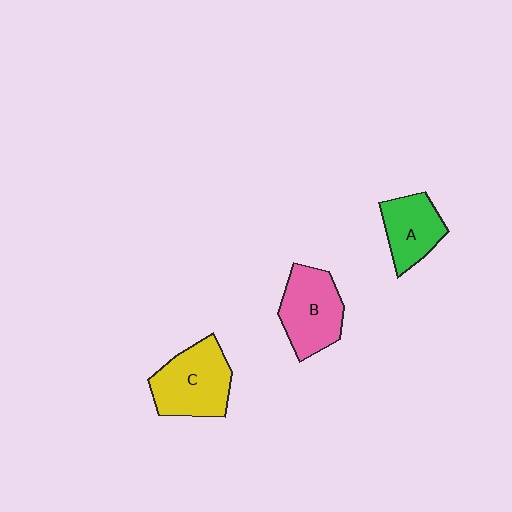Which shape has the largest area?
Shape C (yellow).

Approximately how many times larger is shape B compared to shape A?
Approximately 1.3 times.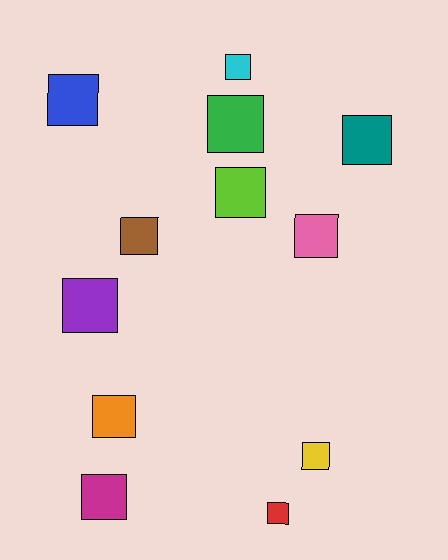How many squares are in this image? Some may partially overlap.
There are 12 squares.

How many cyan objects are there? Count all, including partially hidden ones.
There is 1 cyan object.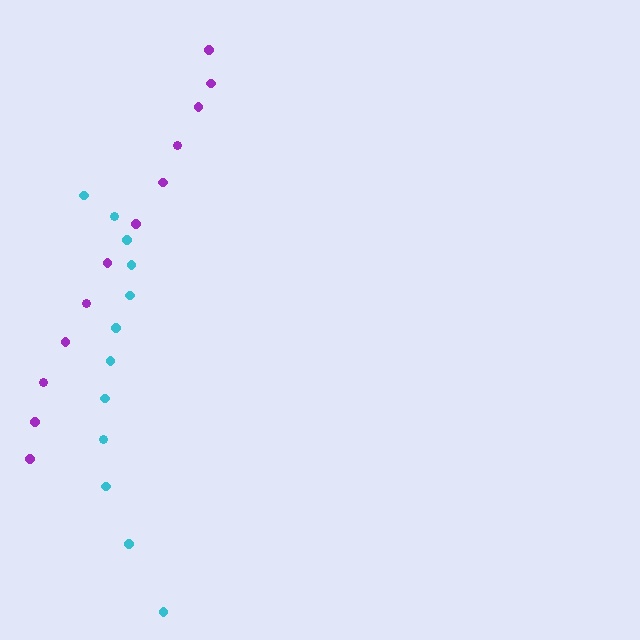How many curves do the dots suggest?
There are 2 distinct paths.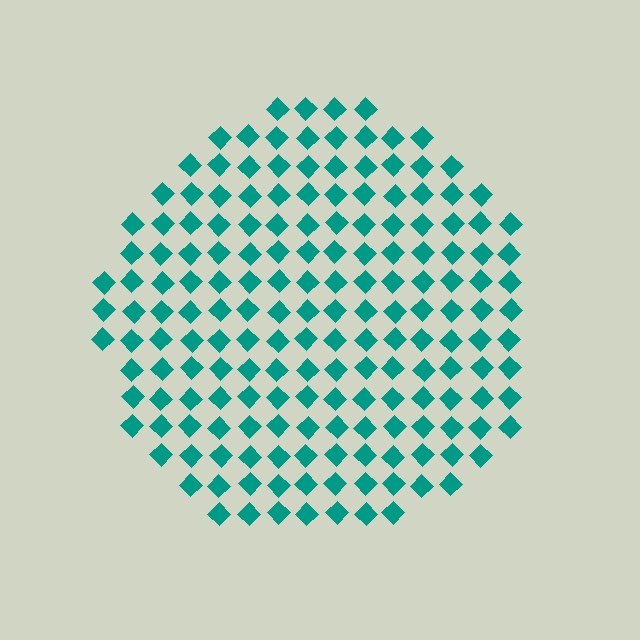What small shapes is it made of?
It is made of small diamonds.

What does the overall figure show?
The overall figure shows a circle.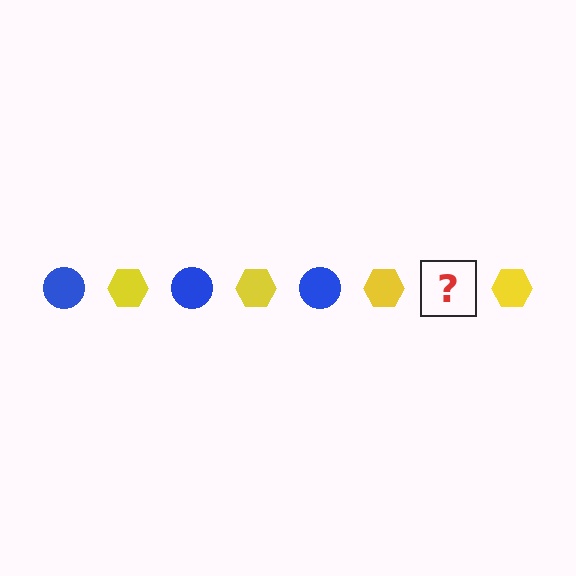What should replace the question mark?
The question mark should be replaced with a blue circle.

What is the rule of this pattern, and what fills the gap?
The rule is that the pattern alternates between blue circle and yellow hexagon. The gap should be filled with a blue circle.